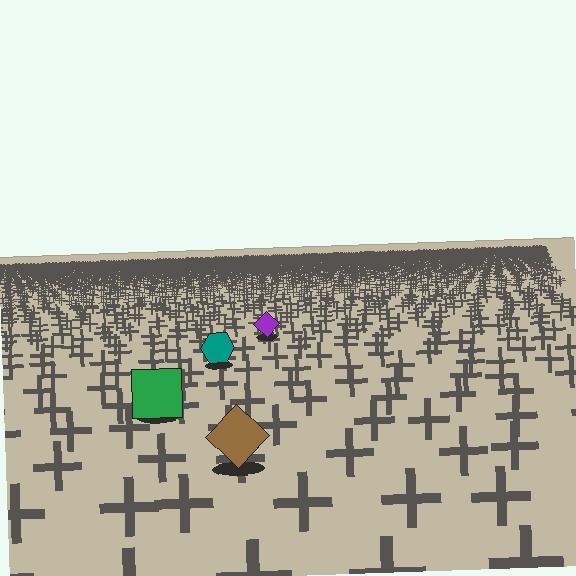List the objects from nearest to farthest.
From nearest to farthest: the brown diamond, the green square, the teal hexagon, the purple diamond.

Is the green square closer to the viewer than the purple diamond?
Yes. The green square is closer — you can tell from the texture gradient: the ground texture is coarser near it.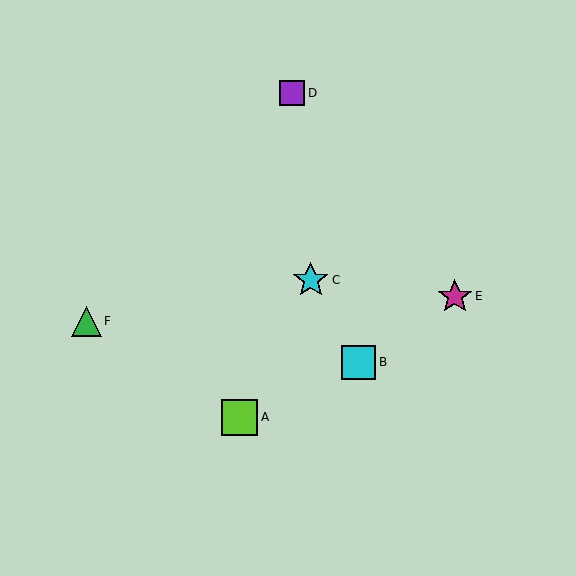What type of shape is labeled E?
Shape E is a magenta star.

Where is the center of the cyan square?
The center of the cyan square is at (359, 362).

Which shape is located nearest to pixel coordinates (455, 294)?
The magenta star (labeled E) at (455, 296) is nearest to that location.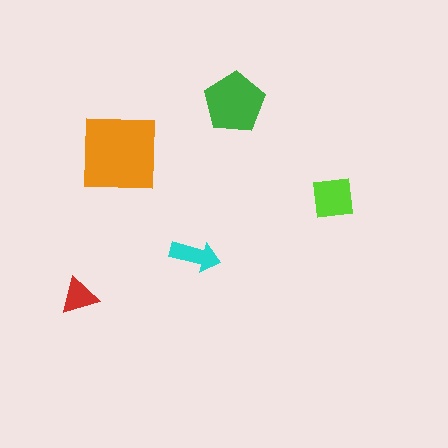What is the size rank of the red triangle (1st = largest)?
5th.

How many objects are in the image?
There are 5 objects in the image.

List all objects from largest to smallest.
The orange square, the green pentagon, the lime square, the cyan arrow, the red triangle.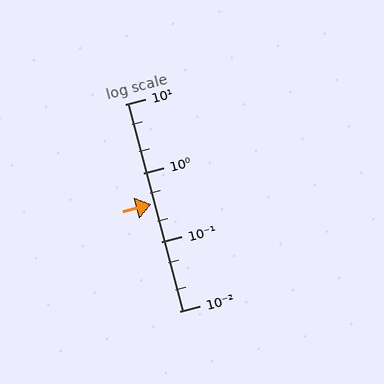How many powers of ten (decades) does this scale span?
The scale spans 3 decades, from 0.01 to 10.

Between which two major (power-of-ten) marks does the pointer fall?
The pointer is between 0.1 and 1.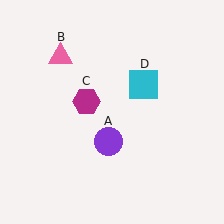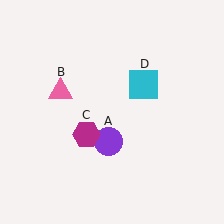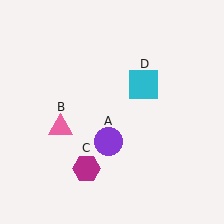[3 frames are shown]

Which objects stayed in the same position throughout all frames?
Purple circle (object A) and cyan square (object D) remained stationary.